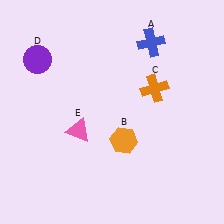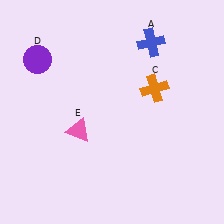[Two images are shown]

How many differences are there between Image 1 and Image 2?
There is 1 difference between the two images.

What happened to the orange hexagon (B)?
The orange hexagon (B) was removed in Image 2. It was in the bottom-right area of Image 1.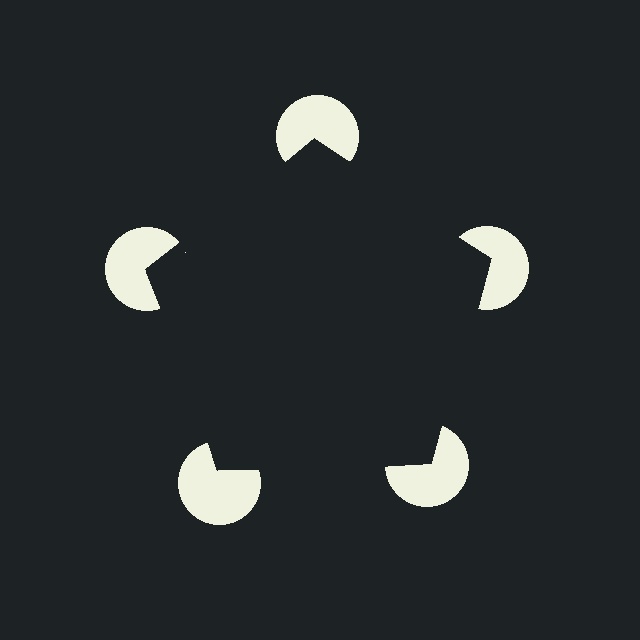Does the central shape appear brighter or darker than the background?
It typically appears slightly darker than the background, even though no actual brightness change is drawn.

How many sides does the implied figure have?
5 sides.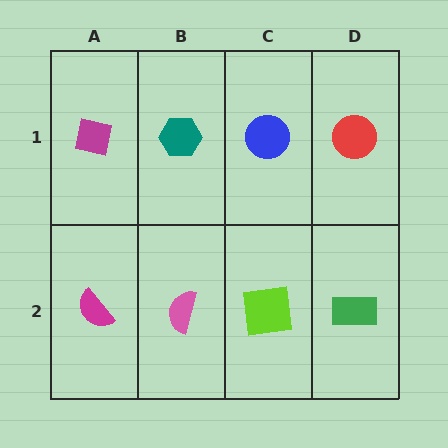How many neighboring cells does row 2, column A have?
2.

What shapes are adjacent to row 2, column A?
A magenta square (row 1, column A), a pink semicircle (row 2, column B).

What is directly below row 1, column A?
A magenta semicircle.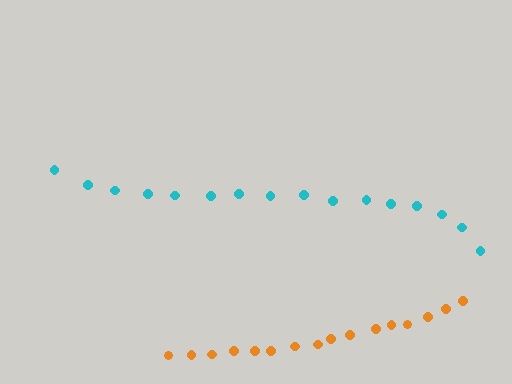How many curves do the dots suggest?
There are 2 distinct paths.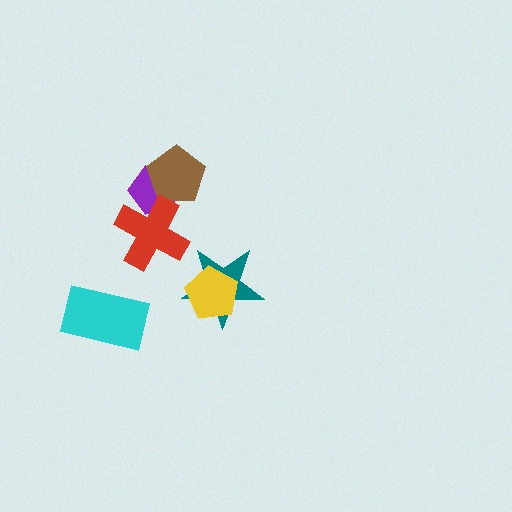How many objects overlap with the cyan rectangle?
0 objects overlap with the cyan rectangle.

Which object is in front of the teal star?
The yellow pentagon is in front of the teal star.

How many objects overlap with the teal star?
1 object overlaps with the teal star.